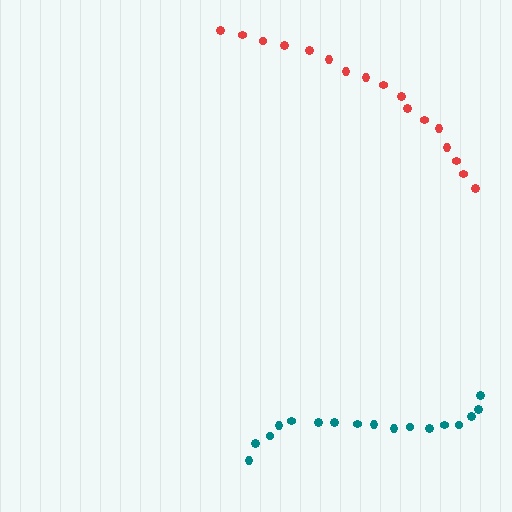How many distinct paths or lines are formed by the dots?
There are 2 distinct paths.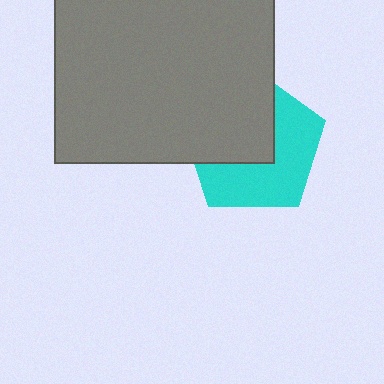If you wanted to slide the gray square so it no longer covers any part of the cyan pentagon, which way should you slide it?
Slide it toward the upper-left — that is the most direct way to separate the two shapes.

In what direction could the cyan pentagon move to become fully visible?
The cyan pentagon could move toward the lower-right. That would shift it out from behind the gray square entirely.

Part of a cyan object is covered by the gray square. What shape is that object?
It is a pentagon.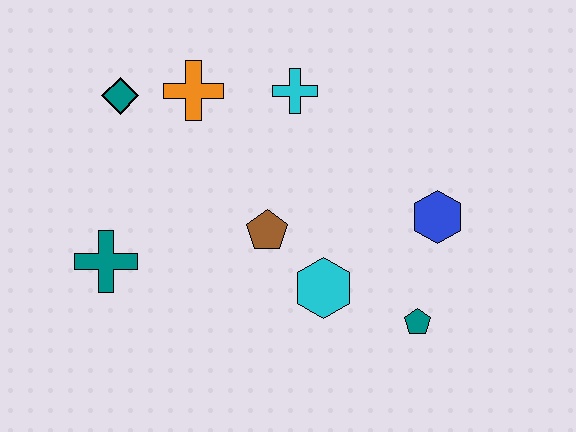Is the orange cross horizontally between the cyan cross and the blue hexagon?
No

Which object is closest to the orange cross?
The teal diamond is closest to the orange cross.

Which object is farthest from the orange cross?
The teal pentagon is farthest from the orange cross.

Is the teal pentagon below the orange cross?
Yes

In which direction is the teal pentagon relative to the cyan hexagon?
The teal pentagon is to the right of the cyan hexagon.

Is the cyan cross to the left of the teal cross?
No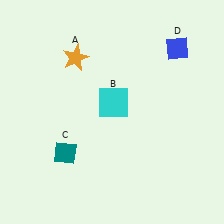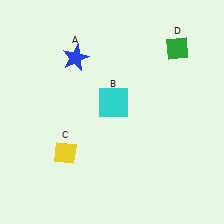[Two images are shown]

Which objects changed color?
A changed from orange to blue. C changed from teal to yellow. D changed from blue to green.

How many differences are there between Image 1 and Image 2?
There are 3 differences between the two images.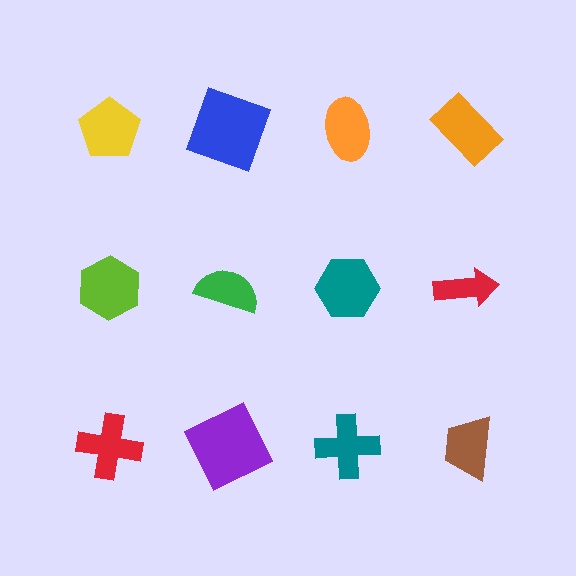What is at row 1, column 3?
An orange ellipse.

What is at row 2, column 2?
A green semicircle.